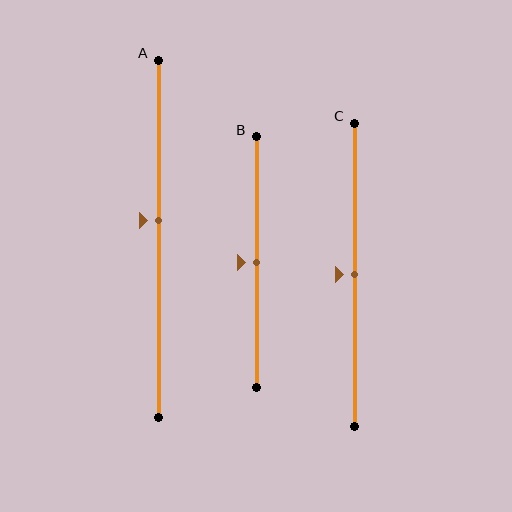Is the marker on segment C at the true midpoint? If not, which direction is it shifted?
Yes, the marker on segment C is at the true midpoint.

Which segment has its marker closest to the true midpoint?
Segment B has its marker closest to the true midpoint.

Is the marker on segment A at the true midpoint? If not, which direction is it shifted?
No, the marker on segment A is shifted upward by about 5% of the segment length.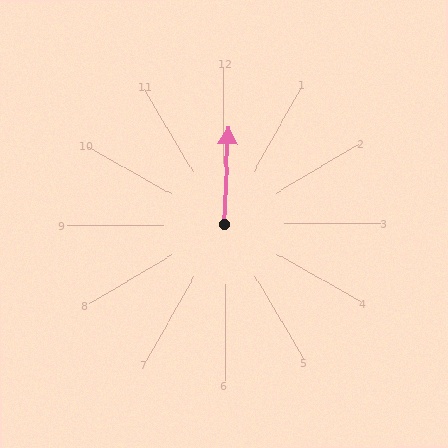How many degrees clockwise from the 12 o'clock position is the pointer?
Approximately 3 degrees.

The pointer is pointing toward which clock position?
Roughly 12 o'clock.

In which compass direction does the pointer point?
North.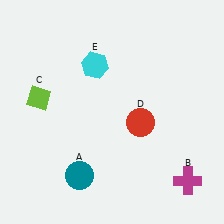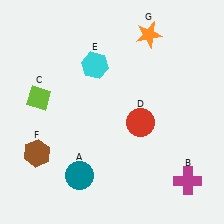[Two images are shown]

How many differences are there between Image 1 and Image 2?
There are 2 differences between the two images.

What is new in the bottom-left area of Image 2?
A brown hexagon (F) was added in the bottom-left area of Image 2.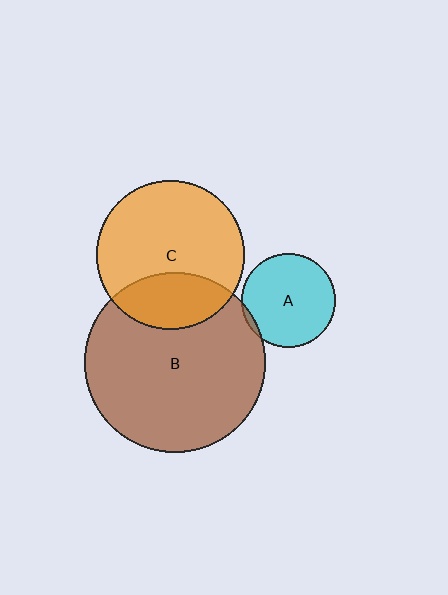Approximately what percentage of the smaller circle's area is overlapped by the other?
Approximately 30%.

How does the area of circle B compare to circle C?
Approximately 1.5 times.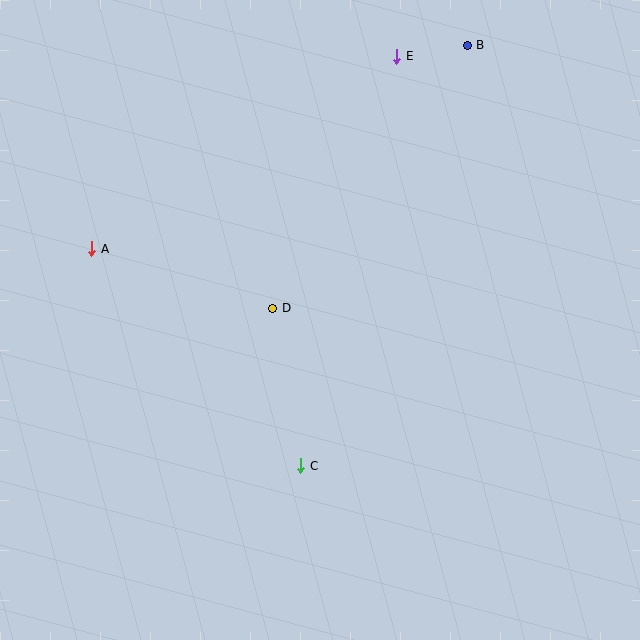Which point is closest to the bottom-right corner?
Point C is closest to the bottom-right corner.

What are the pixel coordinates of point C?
Point C is at (301, 466).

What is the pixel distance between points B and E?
The distance between B and E is 72 pixels.